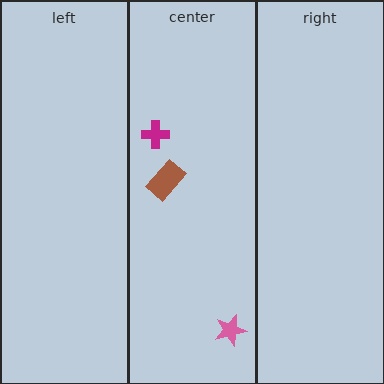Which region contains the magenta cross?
The center region.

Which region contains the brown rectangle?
The center region.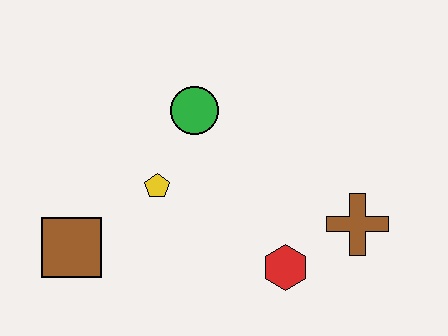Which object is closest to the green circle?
The yellow pentagon is closest to the green circle.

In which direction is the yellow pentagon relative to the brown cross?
The yellow pentagon is to the left of the brown cross.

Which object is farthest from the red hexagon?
The brown square is farthest from the red hexagon.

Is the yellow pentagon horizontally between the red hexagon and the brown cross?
No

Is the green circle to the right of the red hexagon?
No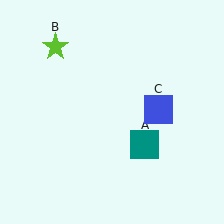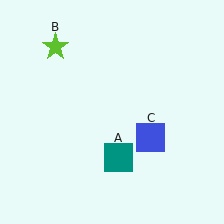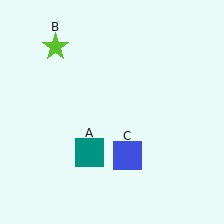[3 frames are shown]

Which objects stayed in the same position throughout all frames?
Lime star (object B) remained stationary.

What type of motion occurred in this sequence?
The teal square (object A), blue square (object C) rotated clockwise around the center of the scene.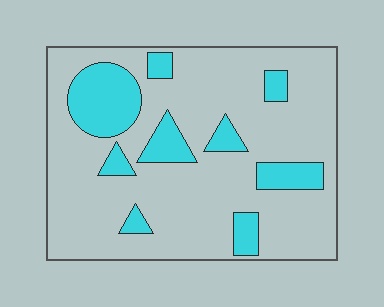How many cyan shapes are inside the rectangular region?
9.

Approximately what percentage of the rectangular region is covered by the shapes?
Approximately 20%.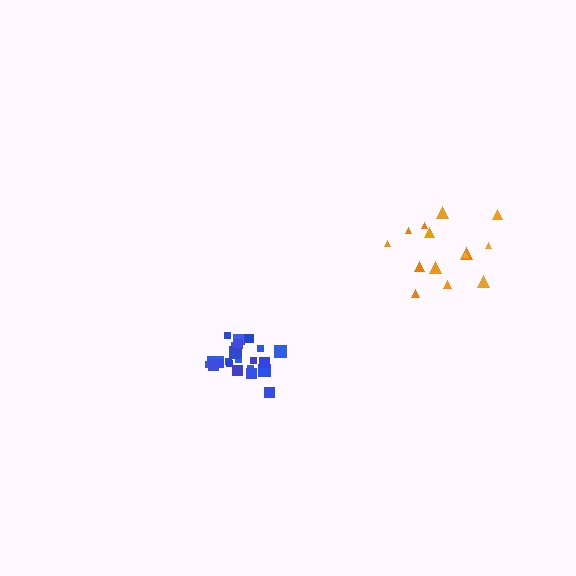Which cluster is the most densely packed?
Blue.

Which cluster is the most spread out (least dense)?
Orange.